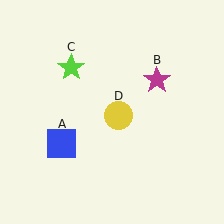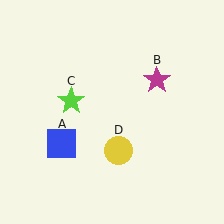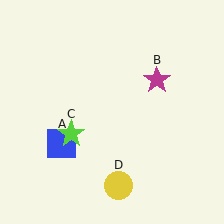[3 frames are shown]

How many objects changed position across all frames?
2 objects changed position: lime star (object C), yellow circle (object D).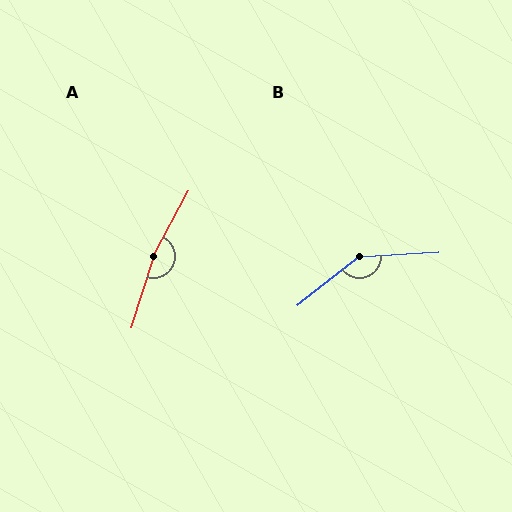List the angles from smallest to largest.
B (145°), A (169°).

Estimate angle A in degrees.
Approximately 169 degrees.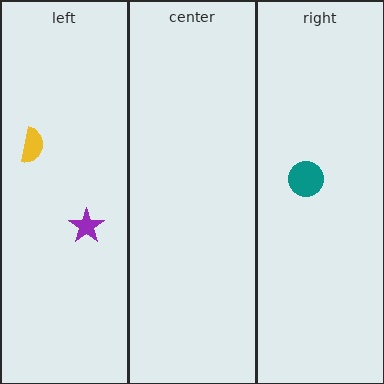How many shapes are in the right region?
1.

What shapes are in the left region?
The purple star, the yellow semicircle.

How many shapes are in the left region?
2.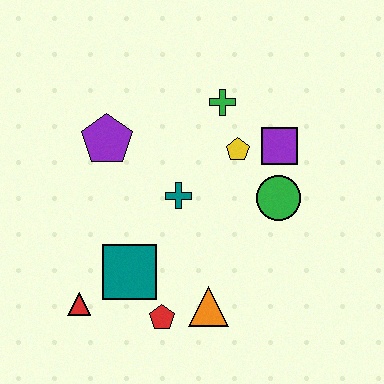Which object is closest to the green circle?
The purple square is closest to the green circle.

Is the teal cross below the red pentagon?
No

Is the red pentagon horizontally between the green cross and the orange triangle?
No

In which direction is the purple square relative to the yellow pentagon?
The purple square is to the right of the yellow pentagon.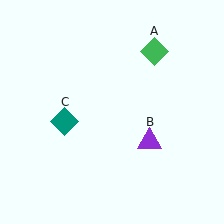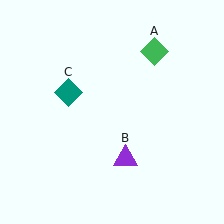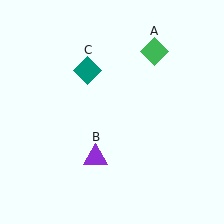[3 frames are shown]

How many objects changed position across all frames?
2 objects changed position: purple triangle (object B), teal diamond (object C).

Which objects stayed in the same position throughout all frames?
Green diamond (object A) remained stationary.